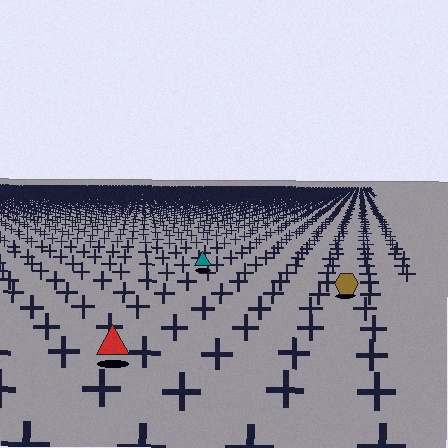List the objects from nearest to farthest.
From nearest to farthest: the red triangle, the brown hexagon, the teal triangle.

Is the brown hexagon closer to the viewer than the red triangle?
No. The red triangle is closer — you can tell from the texture gradient: the ground texture is coarser near it.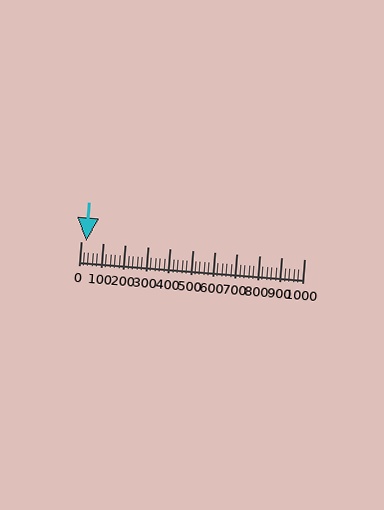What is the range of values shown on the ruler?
The ruler shows values from 0 to 1000.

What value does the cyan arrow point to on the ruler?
The cyan arrow points to approximately 26.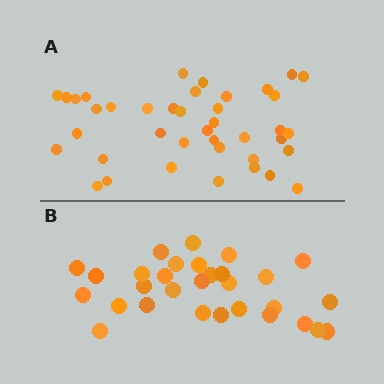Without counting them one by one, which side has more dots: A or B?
Region A (the top region) has more dots.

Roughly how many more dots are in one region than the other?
Region A has roughly 10 or so more dots than region B.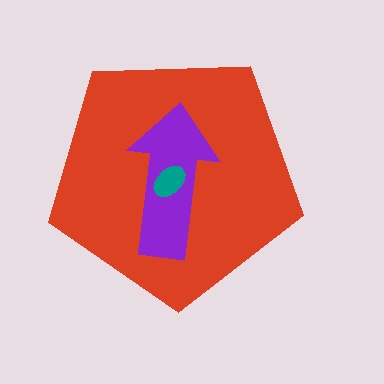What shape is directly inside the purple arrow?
The teal ellipse.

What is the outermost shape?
The red pentagon.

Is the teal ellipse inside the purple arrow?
Yes.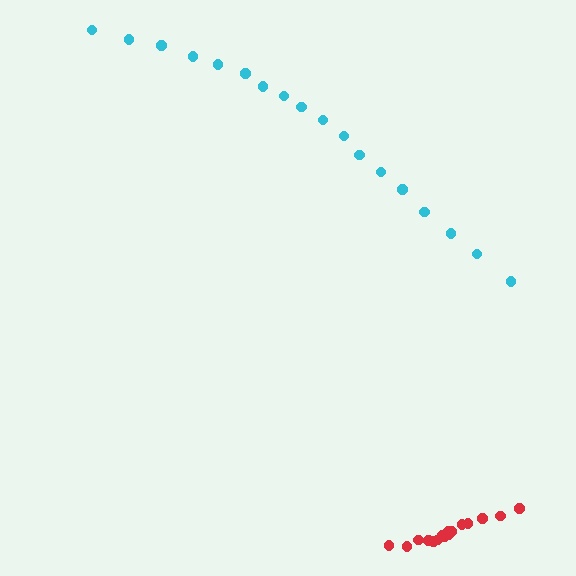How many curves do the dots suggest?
There are 2 distinct paths.